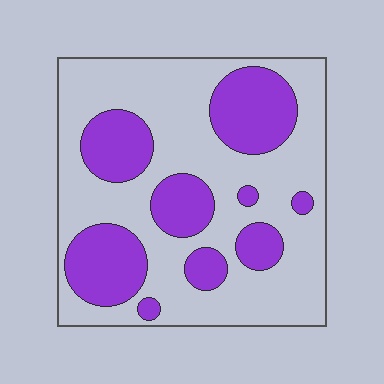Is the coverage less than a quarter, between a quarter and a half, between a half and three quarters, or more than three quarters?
Between a quarter and a half.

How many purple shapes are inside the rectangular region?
9.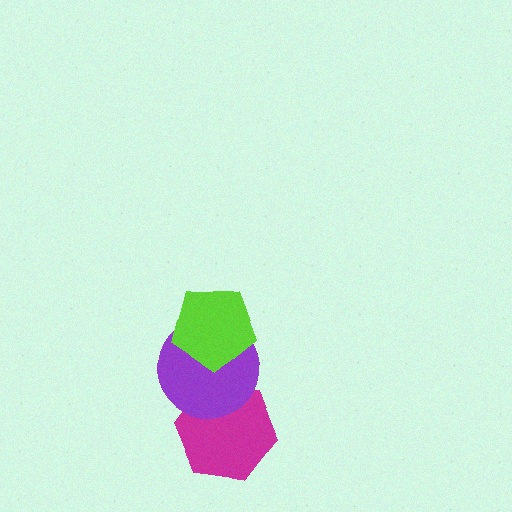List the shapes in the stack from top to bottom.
From top to bottom: the lime pentagon, the purple circle, the magenta hexagon.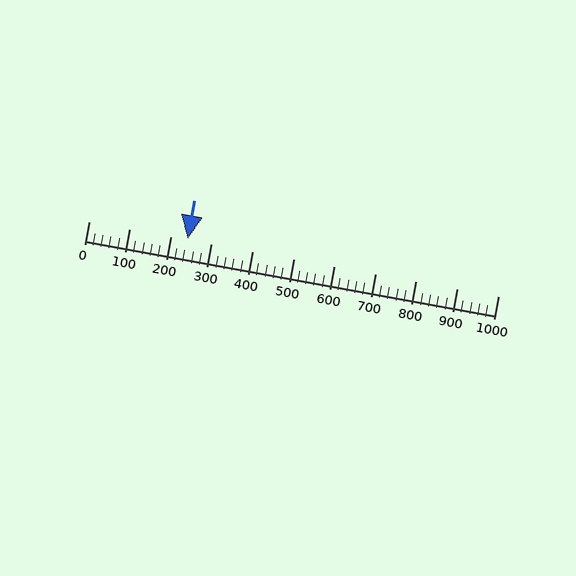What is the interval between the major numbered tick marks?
The major tick marks are spaced 100 units apart.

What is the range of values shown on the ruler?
The ruler shows values from 0 to 1000.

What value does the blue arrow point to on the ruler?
The blue arrow points to approximately 243.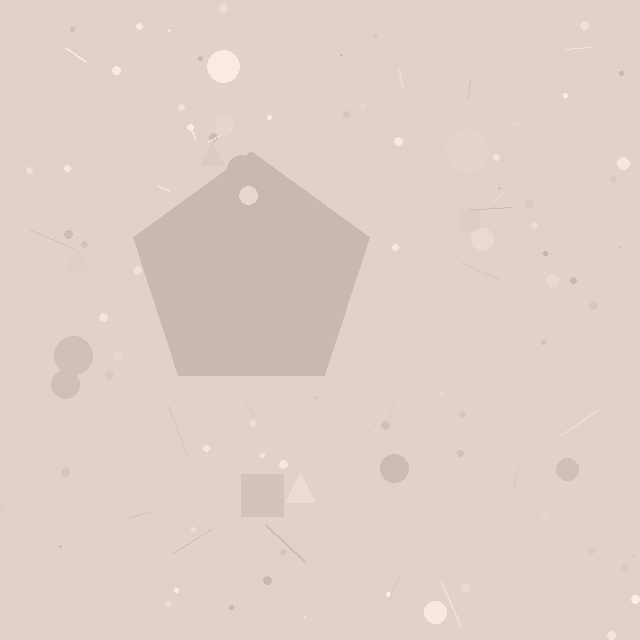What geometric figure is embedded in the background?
A pentagon is embedded in the background.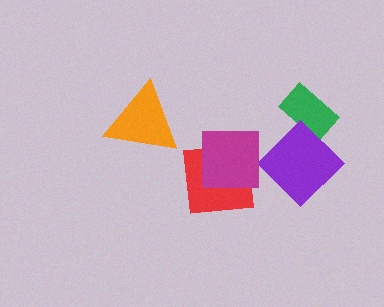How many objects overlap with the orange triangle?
0 objects overlap with the orange triangle.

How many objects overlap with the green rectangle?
1 object overlaps with the green rectangle.